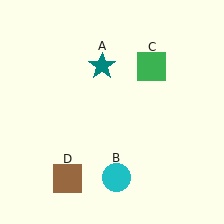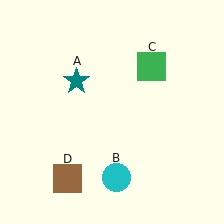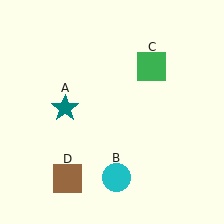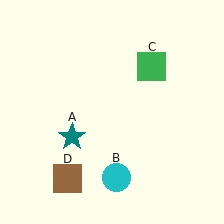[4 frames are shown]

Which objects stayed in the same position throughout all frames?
Cyan circle (object B) and green square (object C) and brown square (object D) remained stationary.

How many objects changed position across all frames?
1 object changed position: teal star (object A).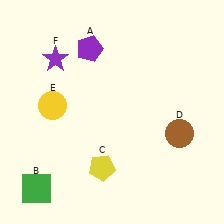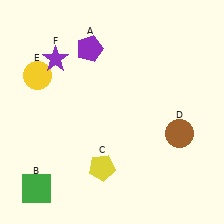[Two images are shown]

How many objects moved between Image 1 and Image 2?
1 object moved between the two images.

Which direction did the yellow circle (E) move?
The yellow circle (E) moved up.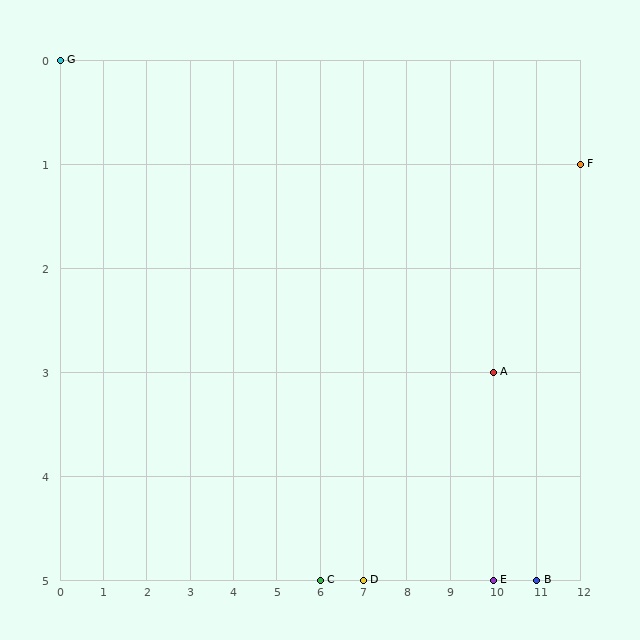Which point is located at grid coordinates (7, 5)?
Point D is at (7, 5).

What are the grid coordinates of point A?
Point A is at grid coordinates (10, 3).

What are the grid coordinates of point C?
Point C is at grid coordinates (6, 5).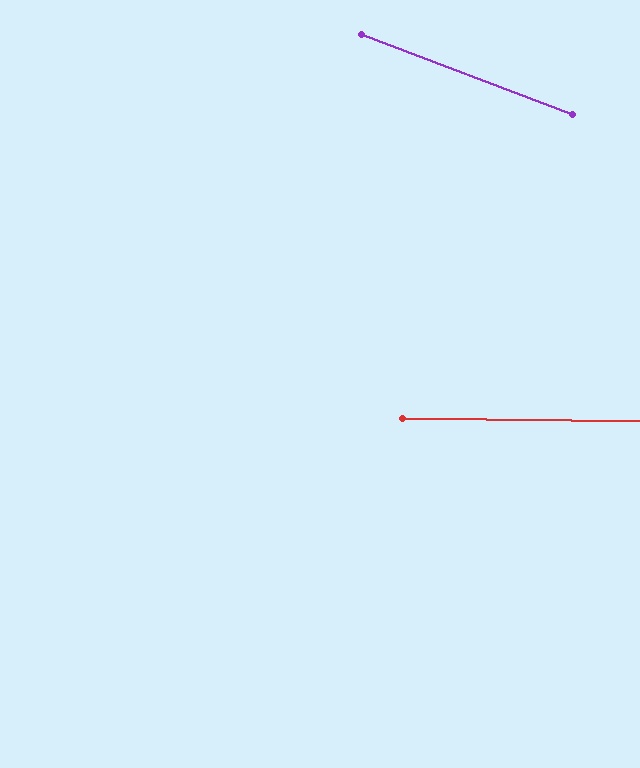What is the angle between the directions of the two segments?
Approximately 20 degrees.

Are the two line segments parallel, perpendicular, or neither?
Neither parallel nor perpendicular — they differ by about 20°.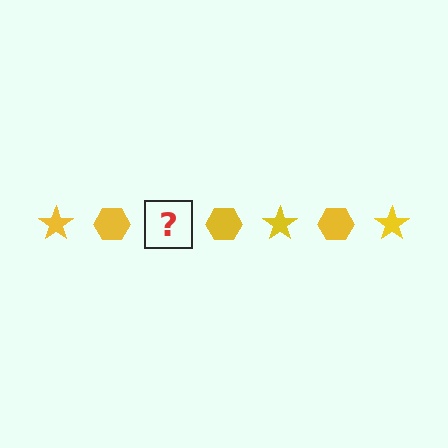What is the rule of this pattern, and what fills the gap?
The rule is that the pattern cycles through star, hexagon shapes in yellow. The gap should be filled with a yellow star.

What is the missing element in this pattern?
The missing element is a yellow star.